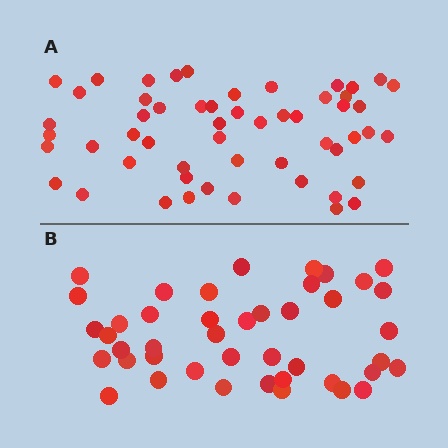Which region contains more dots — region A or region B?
Region A (the top region) has more dots.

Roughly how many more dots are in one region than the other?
Region A has roughly 12 or so more dots than region B.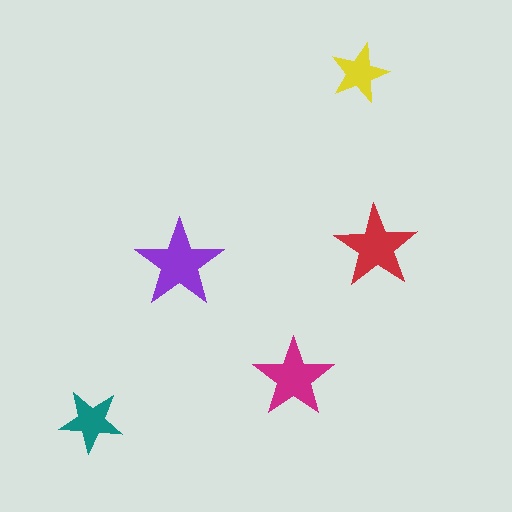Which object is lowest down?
The teal star is bottommost.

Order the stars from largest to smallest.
the purple one, the red one, the magenta one, the teal one, the yellow one.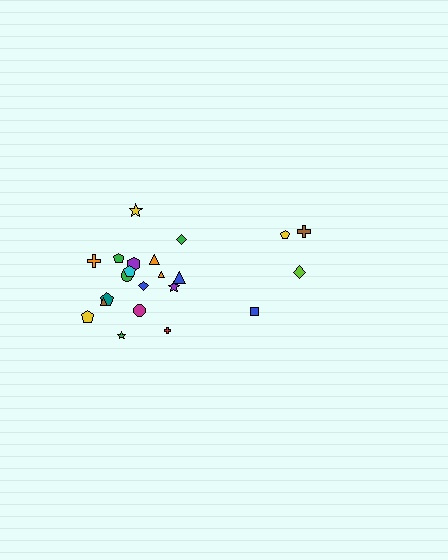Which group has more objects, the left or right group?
The left group.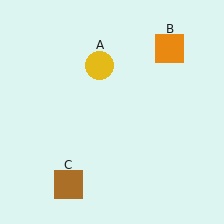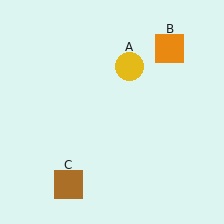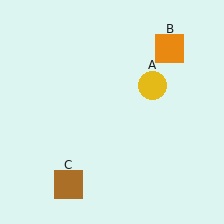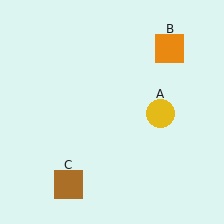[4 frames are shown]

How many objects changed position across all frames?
1 object changed position: yellow circle (object A).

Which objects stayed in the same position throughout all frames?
Orange square (object B) and brown square (object C) remained stationary.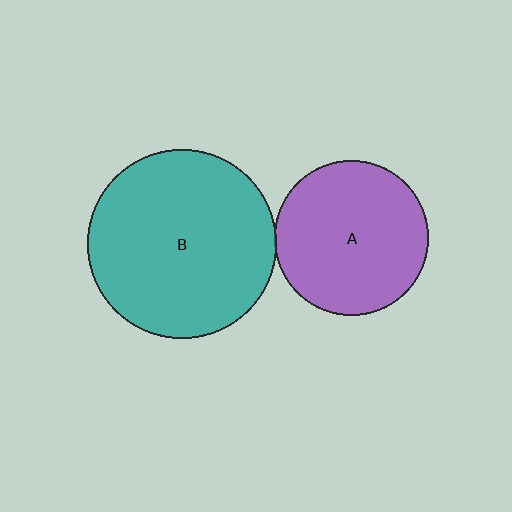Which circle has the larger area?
Circle B (teal).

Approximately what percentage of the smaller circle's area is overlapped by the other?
Approximately 5%.